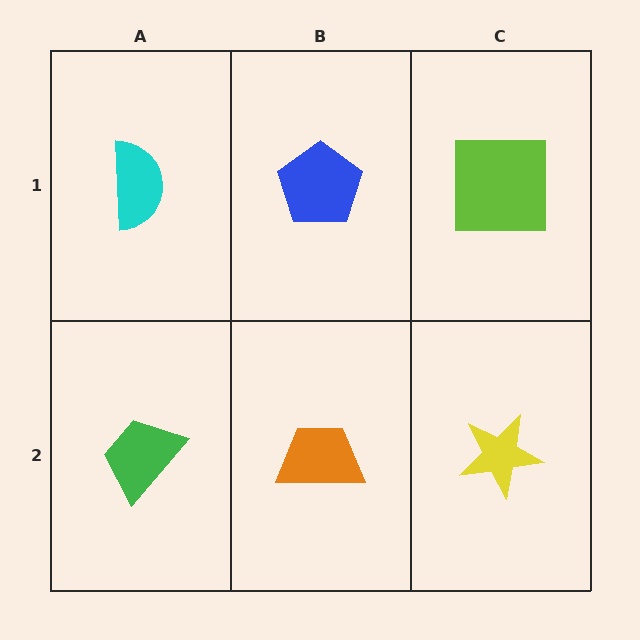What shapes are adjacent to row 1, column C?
A yellow star (row 2, column C), a blue pentagon (row 1, column B).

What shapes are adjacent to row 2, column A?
A cyan semicircle (row 1, column A), an orange trapezoid (row 2, column B).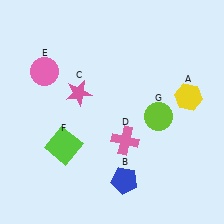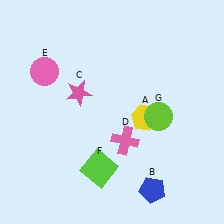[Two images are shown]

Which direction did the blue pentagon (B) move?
The blue pentagon (B) moved right.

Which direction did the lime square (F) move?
The lime square (F) moved right.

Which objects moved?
The objects that moved are: the yellow hexagon (A), the blue pentagon (B), the lime square (F).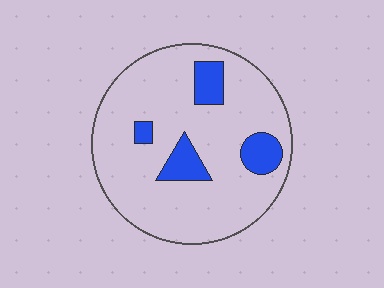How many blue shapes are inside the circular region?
4.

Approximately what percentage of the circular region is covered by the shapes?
Approximately 15%.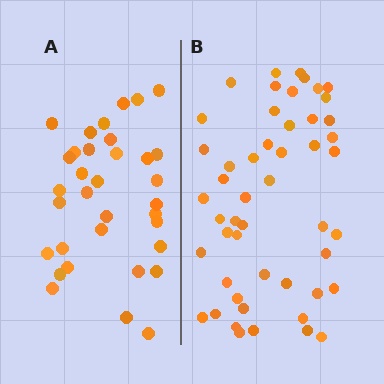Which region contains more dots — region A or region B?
Region B (the right region) has more dots.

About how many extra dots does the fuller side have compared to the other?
Region B has approximately 15 more dots than region A.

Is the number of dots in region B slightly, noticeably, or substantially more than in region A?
Region B has substantially more. The ratio is roughly 1.5 to 1.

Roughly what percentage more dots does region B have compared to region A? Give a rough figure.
About 45% more.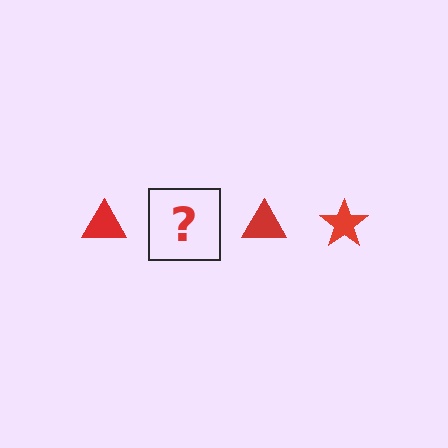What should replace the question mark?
The question mark should be replaced with a red star.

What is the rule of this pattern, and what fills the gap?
The rule is that the pattern cycles through triangle, star shapes in red. The gap should be filled with a red star.